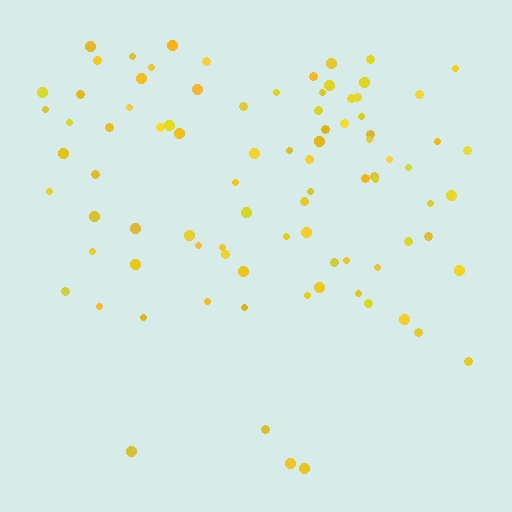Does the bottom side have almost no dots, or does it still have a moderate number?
Still a moderate number, just noticeably fewer than the top.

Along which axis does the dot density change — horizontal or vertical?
Vertical.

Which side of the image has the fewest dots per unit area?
The bottom.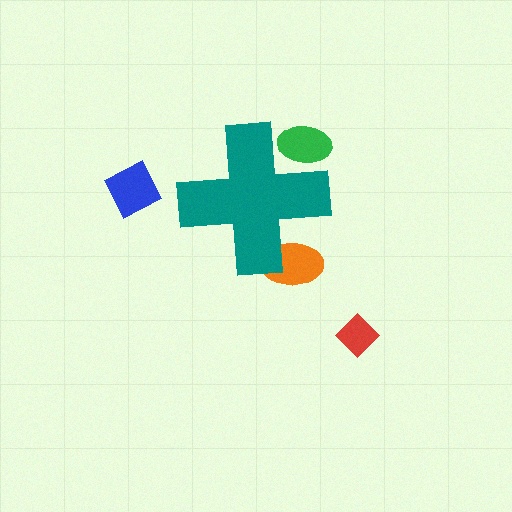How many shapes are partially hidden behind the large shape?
2 shapes are partially hidden.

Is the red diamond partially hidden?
No, the red diamond is fully visible.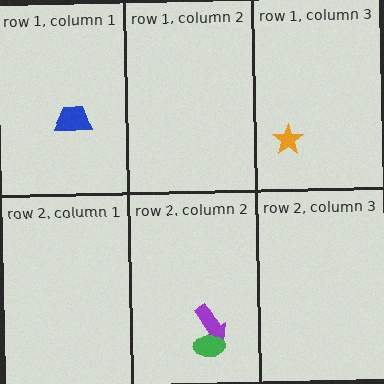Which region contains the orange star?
The row 1, column 3 region.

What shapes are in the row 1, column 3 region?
The orange star.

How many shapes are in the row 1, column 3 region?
1.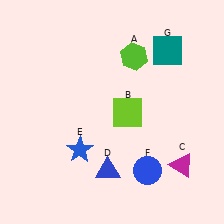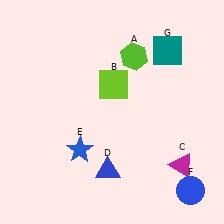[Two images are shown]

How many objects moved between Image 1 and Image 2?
2 objects moved between the two images.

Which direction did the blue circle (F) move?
The blue circle (F) moved right.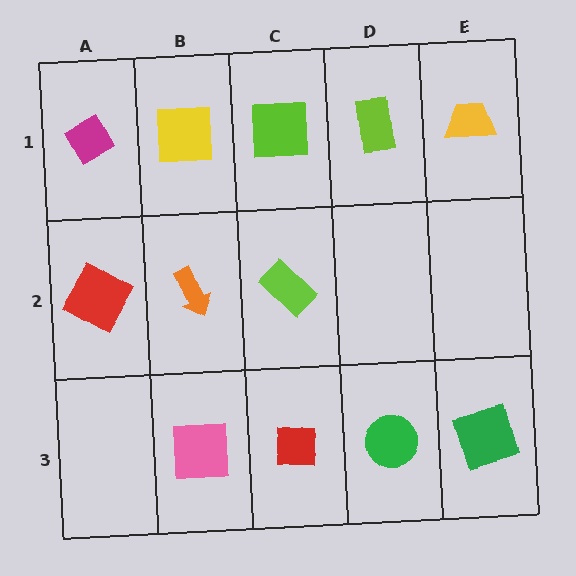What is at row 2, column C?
A lime rectangle.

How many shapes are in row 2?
3 shapes.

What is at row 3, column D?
A green circle.